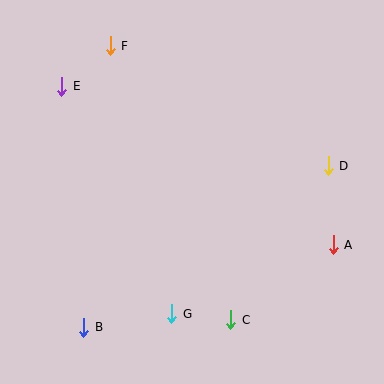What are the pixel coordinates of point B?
Point B is at (84, 327).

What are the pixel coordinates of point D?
Point D is at (328, 166).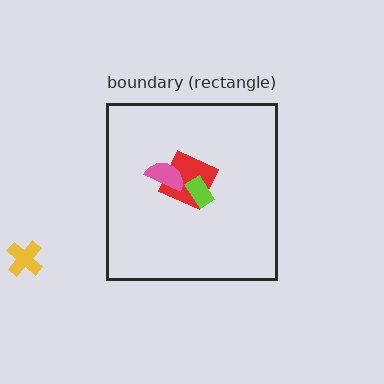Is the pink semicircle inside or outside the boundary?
Inside.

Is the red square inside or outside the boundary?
Inside.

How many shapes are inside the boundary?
3 inside, 1 outside.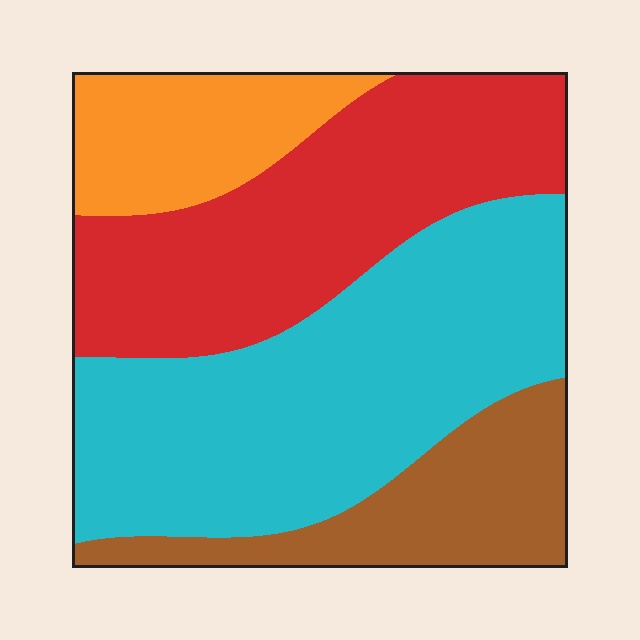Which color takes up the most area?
Cyan, at roughly 40%.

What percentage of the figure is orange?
Orange covers 13% of the figure.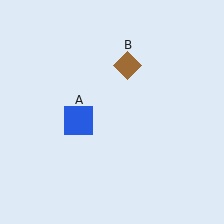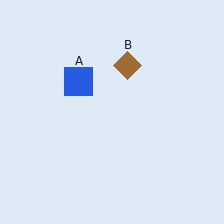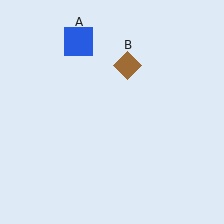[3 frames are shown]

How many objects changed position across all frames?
1 object changed position: blue square (object A).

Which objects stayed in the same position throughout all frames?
Brown diamond (object B) remained stationary.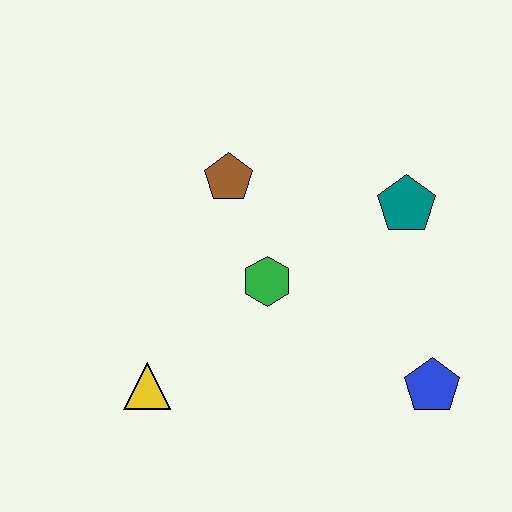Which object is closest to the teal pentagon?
The green hexagon is closest to the teal pentagon.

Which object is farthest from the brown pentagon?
The blue pentagon is farthest from the brown pentagon.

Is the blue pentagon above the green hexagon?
No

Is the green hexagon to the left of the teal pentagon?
Yes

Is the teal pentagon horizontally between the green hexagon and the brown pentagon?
No